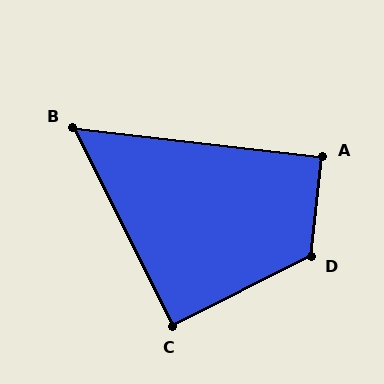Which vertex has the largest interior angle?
D, at approximately 123 degrees.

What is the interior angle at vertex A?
Approximately 90 degrees (approximately right).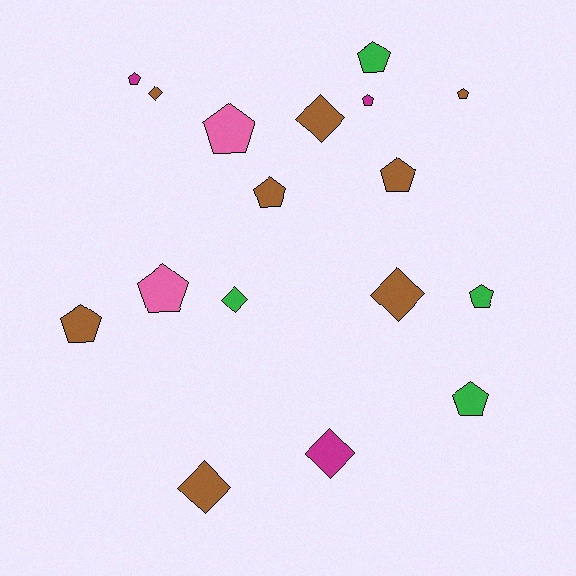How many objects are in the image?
There are 17 objects.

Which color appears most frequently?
Brown, with 8 objects.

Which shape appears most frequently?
Pentagon, with 11 objects.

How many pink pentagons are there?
There are 2 pink pentagons.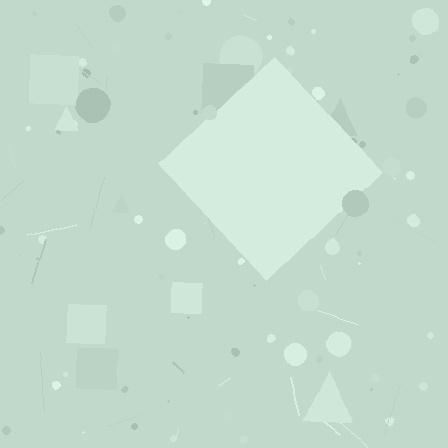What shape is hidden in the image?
A diamond is hidden in the image.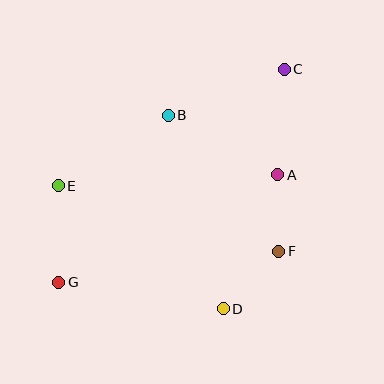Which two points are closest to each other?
Points A and F are closest to each other.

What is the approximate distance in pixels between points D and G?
The distance between D and G is approximately 167 pixels.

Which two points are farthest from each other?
Points C and G are farthest from each other.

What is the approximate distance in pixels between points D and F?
The distance between D and F is approximately 80 pixels.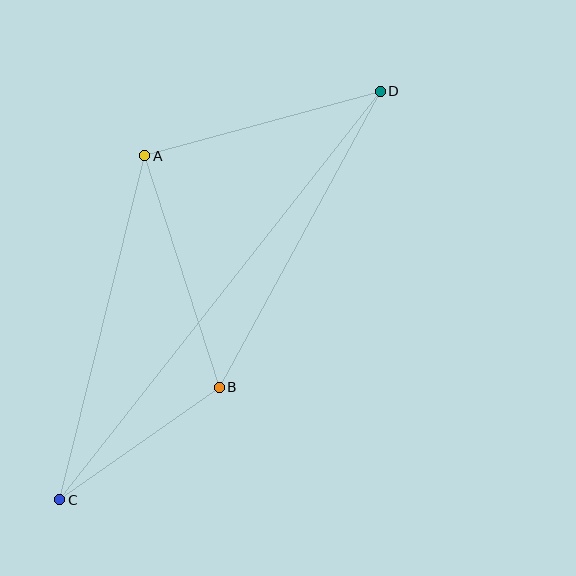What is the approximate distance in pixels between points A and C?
The distance between A and C is approximately 354 pixels.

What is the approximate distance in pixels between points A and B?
The distance between A and B is approximately 244 pixels.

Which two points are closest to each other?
Points B and C are closest to each other.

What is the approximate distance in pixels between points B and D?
The distance between B and D is approximately 337 pixels.